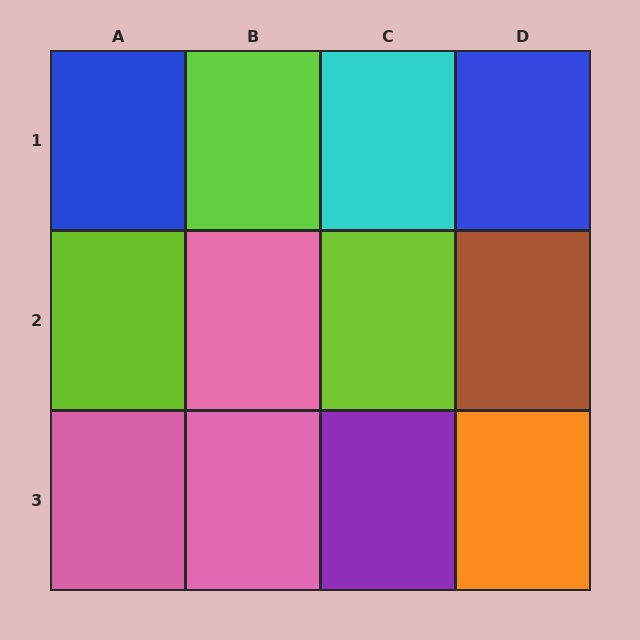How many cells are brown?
1 cell is brown.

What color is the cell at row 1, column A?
Blue.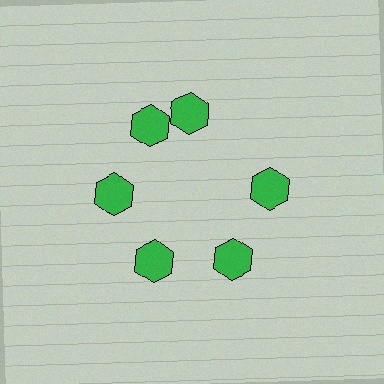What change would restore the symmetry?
The symmetry would be restored by rotating it back into even spacing with its neighbors so that all 6 hexagons sit at equal angles and equal distance from the center.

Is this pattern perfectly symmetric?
No. The 6 green hexagons are arranged in a ring, but one element near the 1 o'clock position is rotated out of alignment along the ring, breaking the 6-fold rotational symmetry.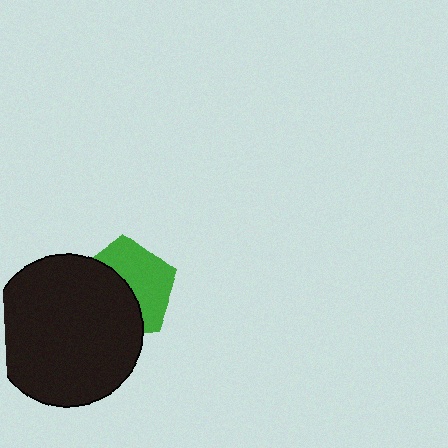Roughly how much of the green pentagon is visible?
About half of it is visible (roughly 50%).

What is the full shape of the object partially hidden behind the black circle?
The partially hidden object is a green pentagon.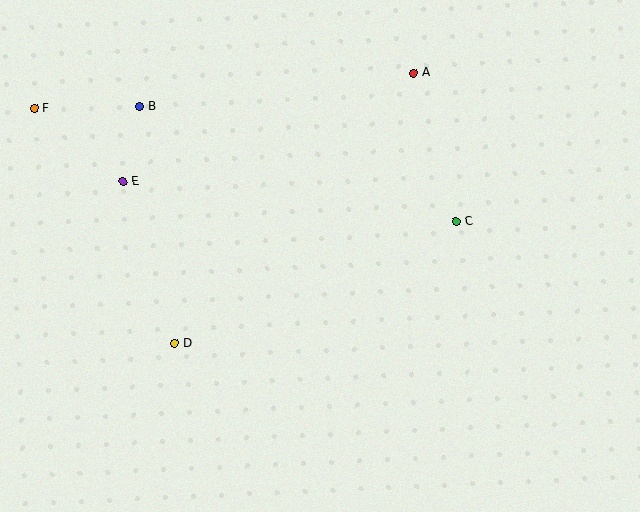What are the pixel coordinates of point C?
Point C is at (456, 221).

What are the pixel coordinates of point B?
Point B is at (140, 107).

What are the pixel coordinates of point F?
Point F is at (34, 108).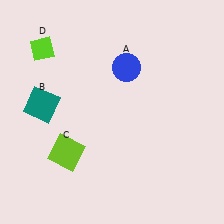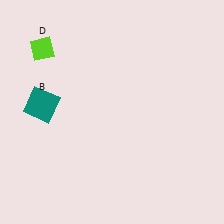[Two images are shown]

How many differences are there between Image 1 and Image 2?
There are 2 differences between the two images.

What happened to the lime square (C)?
The lime square (C) was removed in Image 2. It was in the bottom-left area of Image 1.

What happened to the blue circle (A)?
The blue circle (A) was removed in Image 2. It was in the top-right area of Image 1.